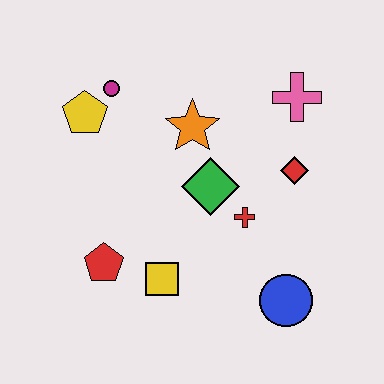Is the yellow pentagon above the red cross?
Yes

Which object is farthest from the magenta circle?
The blue circle is farthest from the magenta circle.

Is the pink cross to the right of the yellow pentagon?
Yes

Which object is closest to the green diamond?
The red cross is closest to the green diamond.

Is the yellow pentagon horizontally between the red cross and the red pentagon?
No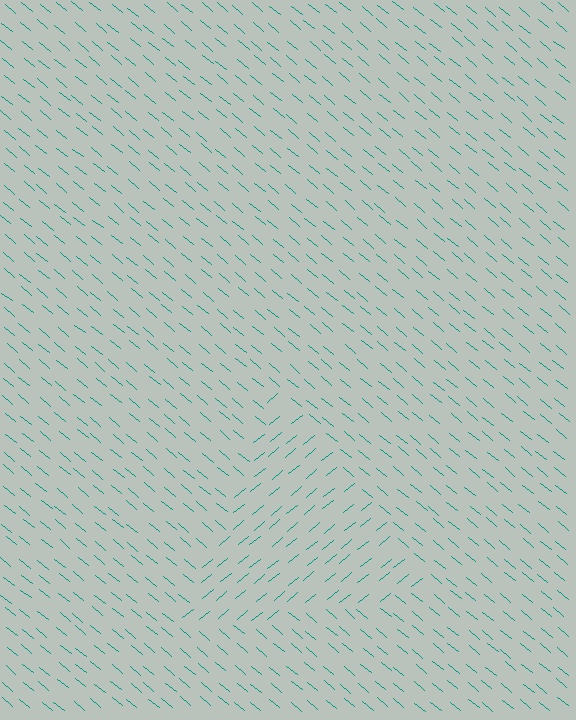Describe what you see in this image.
The image is filled with small teal line segments. A triangle region in the image has lines oriented differently from the surrounding lines, creating a visible texture boundary.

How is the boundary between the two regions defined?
The boundary is defined purely by a change in line orientation (approximately 79 degrees difference). All lines are the same color and thickness.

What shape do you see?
I see a triangle.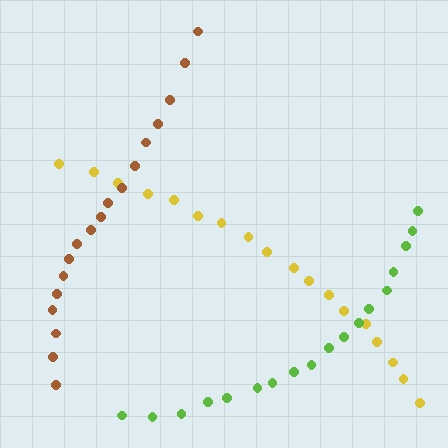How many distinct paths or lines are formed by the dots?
There are 3 distinct paths.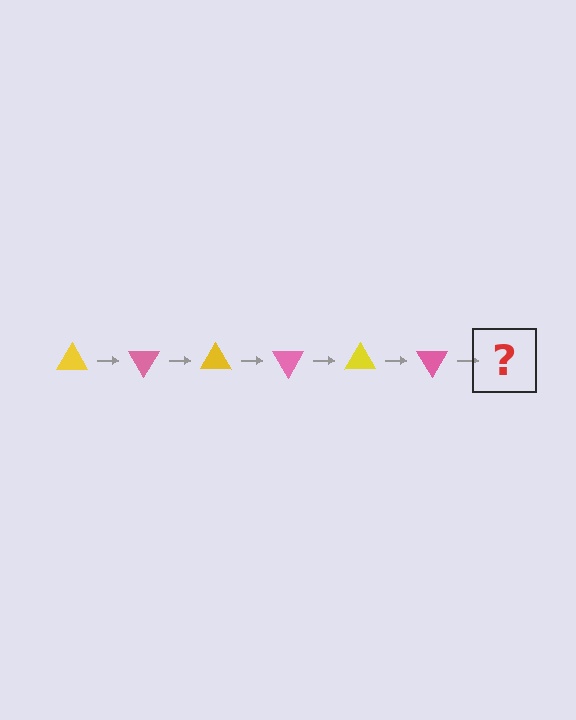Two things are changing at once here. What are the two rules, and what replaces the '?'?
The two rules are that it rotates 60 degrees each step and the color cycles through yellow and pink. The '?' should be a yellow triangle, rotated 360 degrees from the start.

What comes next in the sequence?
The next element should be a yellow triangle, rotated 360 degrees from the start.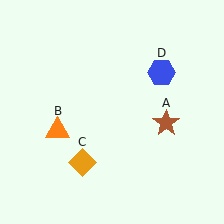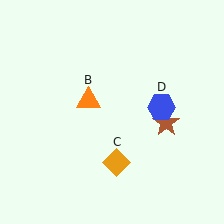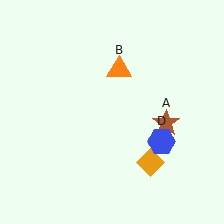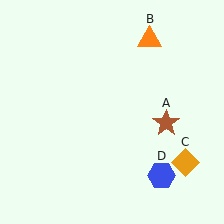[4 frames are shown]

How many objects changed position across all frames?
3 objects changed position: orange triangle (object B), orange diamond (object C), blue hexagon (object D).